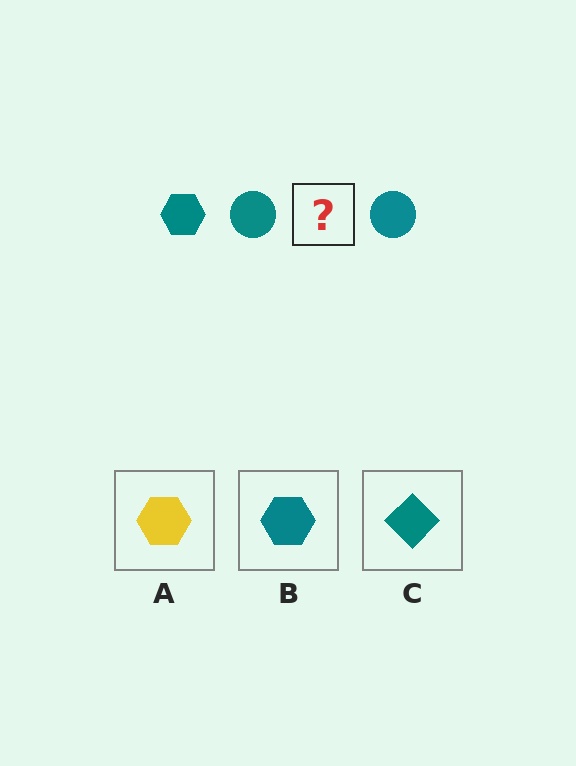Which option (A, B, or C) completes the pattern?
B.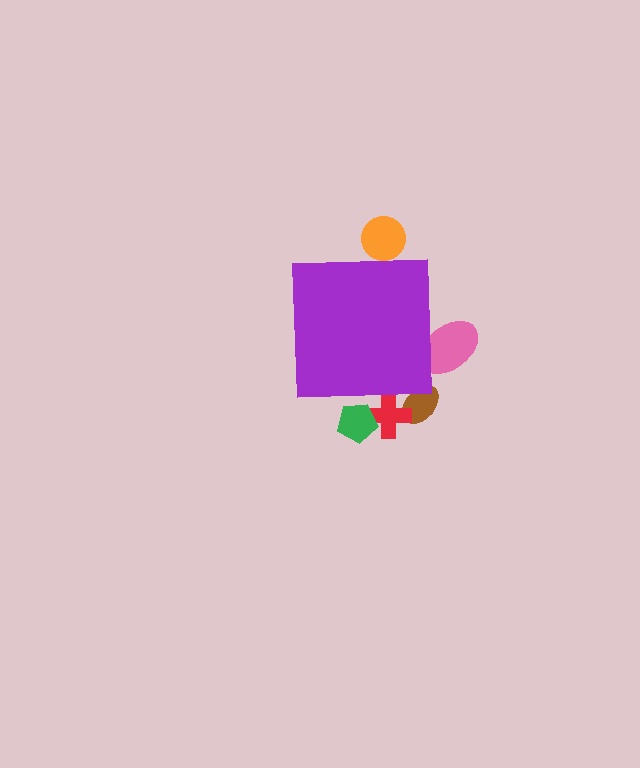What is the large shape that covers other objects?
A purple square.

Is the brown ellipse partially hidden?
Yes, the brown ellipse is partially hidden behind the purple square.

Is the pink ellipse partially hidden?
Yes, the pink ellipse is partially hidden behind the purple square.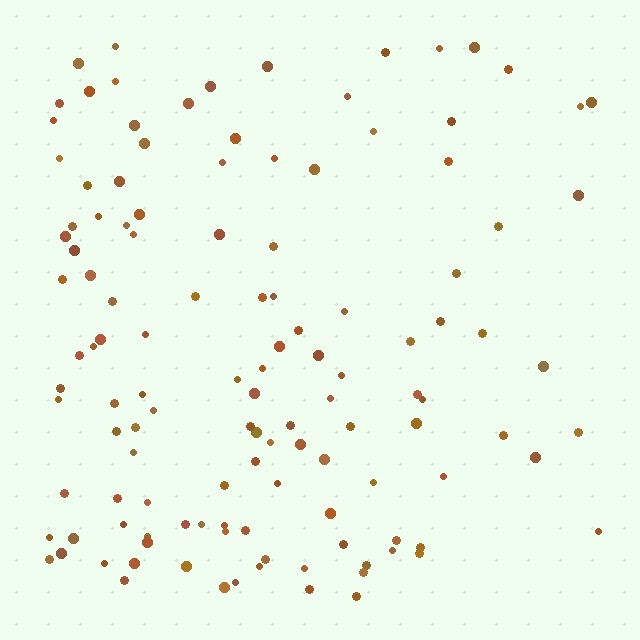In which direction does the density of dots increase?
From right to left, with the left side densest.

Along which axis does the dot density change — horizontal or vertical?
Horizontal.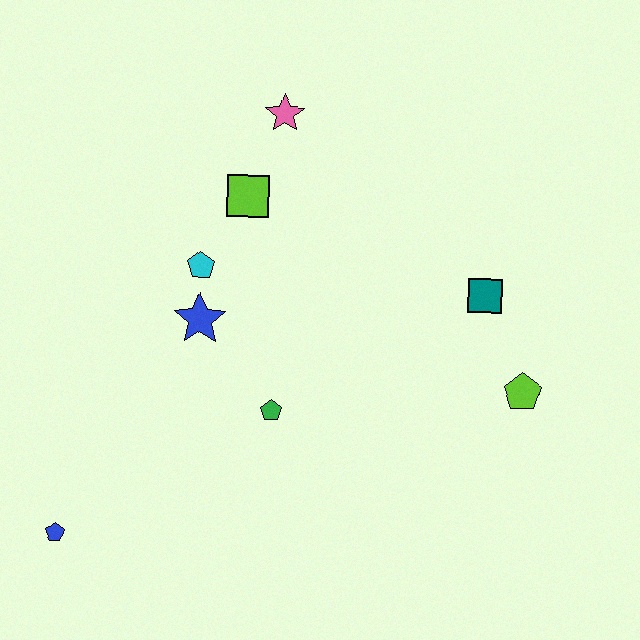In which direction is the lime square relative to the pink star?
The lime square is below the pink star.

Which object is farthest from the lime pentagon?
The blue pentagon is farthest from the lime pentagon.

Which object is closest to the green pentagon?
The blue star is closest to the green pentagon.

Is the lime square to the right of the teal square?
No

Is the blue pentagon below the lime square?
Yes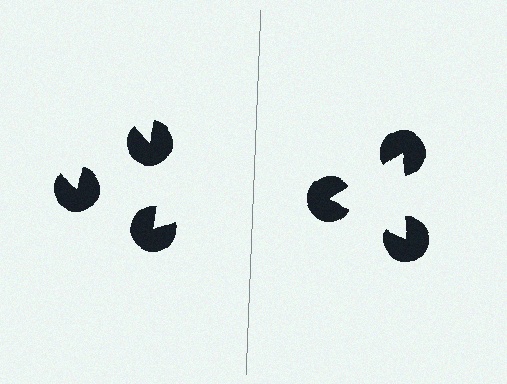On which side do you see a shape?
An illusory triangle appears on the right side. On the left side the wedge cuts are rotated, so no coherent shape forms.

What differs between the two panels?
The pac-man discs are positioned identically on both sides; only the wedge orientations differ. On the right they align to a triangle; on the left they are misaligned.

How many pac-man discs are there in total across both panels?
6 — 3 on each side.